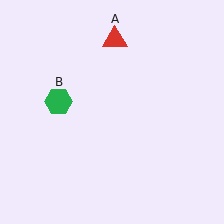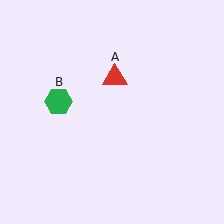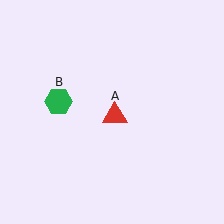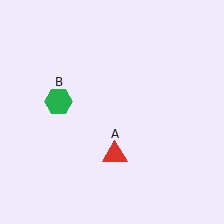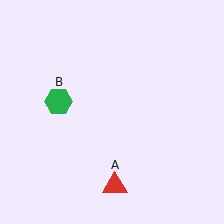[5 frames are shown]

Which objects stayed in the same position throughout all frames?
Green hexagon (object B) remained stationary.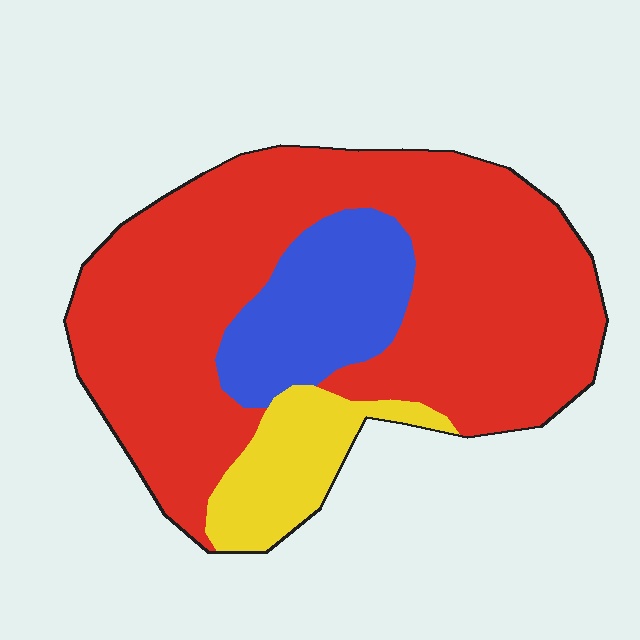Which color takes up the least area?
Yellow, at roughly 10%.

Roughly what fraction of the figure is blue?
Blue covers roughly 15% of the figure.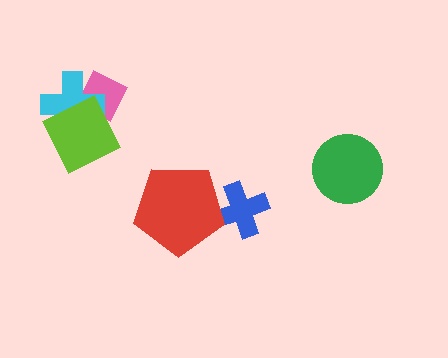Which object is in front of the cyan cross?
The lime diamond is in front of the cyan cross.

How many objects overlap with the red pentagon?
1 object overlaps with the red pentagon.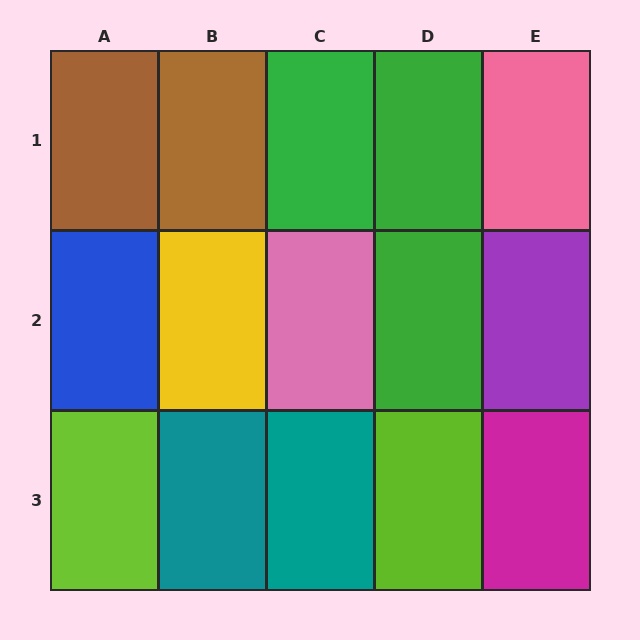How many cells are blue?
1 cell is blue.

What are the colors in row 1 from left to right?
Brown, brown, green, green, pink.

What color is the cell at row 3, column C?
Teal.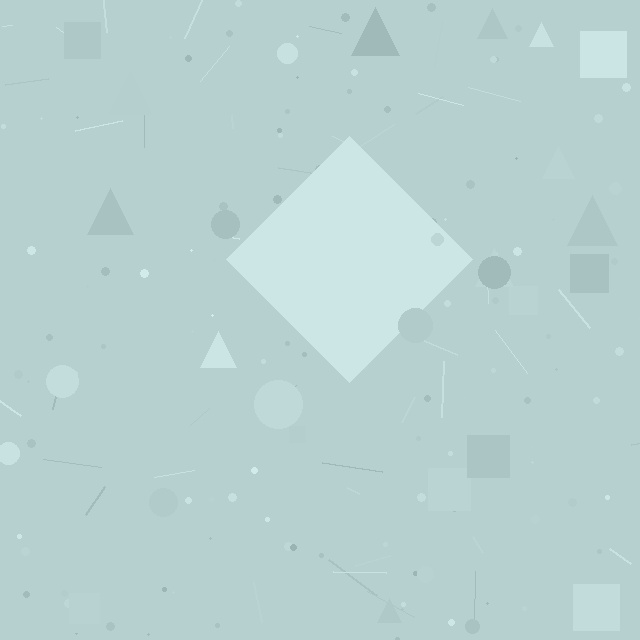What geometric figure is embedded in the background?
A diamond is embedded in the background.